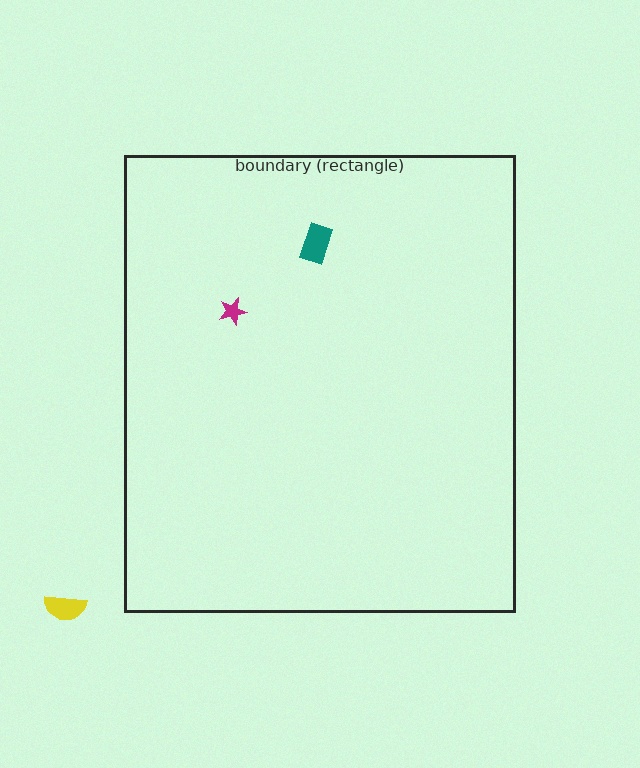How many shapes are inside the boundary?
2 inside, 1 outside.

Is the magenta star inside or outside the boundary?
Inside.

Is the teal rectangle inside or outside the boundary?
Inside.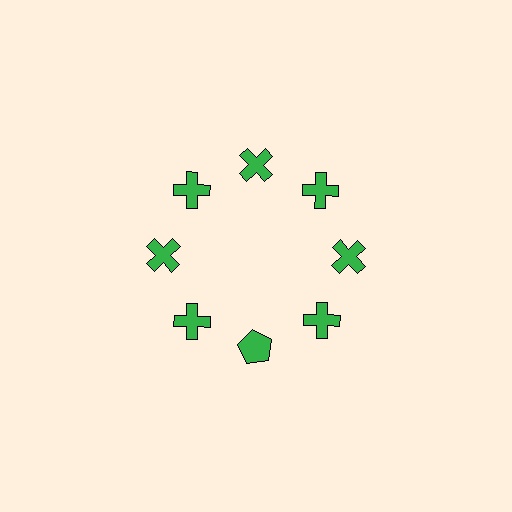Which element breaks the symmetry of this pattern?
The green pentagon at roughly the 6 o'clock position breaks the symmetry. All other shapes are green crosses.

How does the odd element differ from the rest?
It has a different shape: pentagon instead of cross.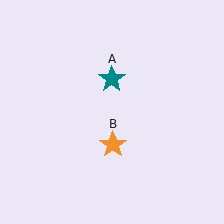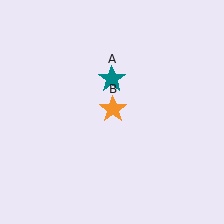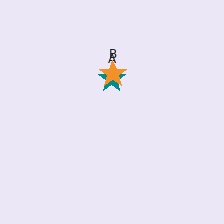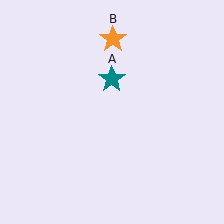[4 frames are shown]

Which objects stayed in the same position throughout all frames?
Teal star (object A) remained stationary.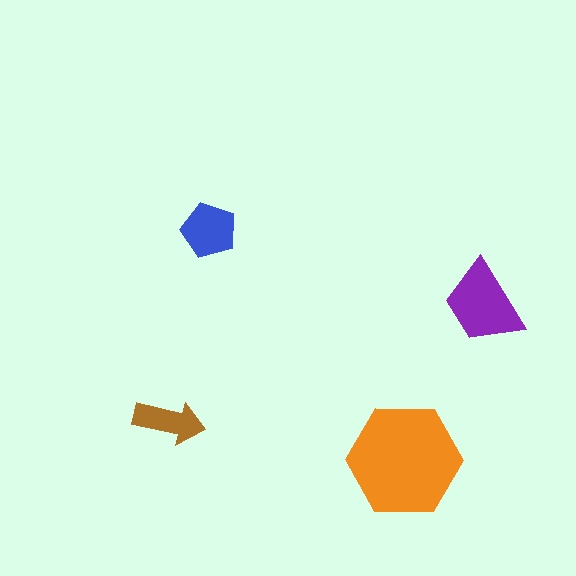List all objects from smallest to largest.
The brown arrow, the blue pentagon, the purple trapezoid, the orange hexagon.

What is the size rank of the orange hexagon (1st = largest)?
1st.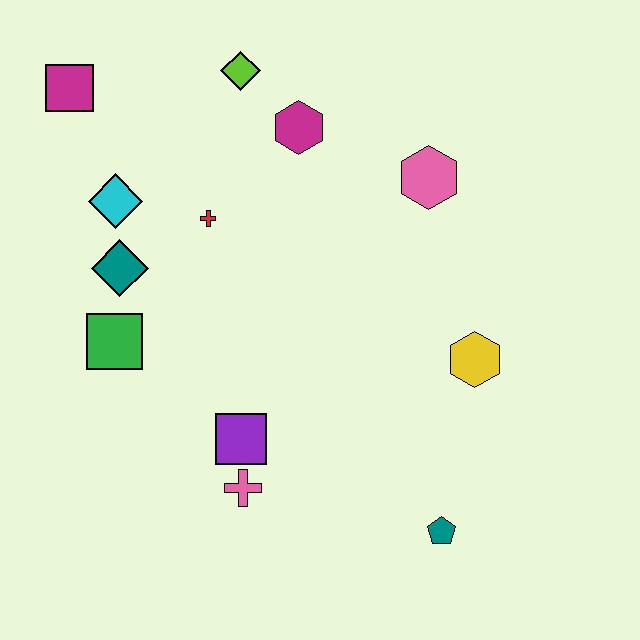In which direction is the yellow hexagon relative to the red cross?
The yellow hexagon is to the right of the red cross.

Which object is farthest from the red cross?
The teal pentagon is farthest from the red cross.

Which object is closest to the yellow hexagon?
The teal pentagon is closest to the yellow hexagon.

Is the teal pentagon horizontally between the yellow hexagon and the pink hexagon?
Yes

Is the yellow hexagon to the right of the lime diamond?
Yes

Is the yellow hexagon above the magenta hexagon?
No